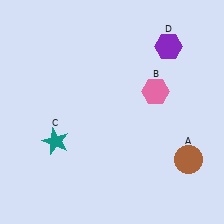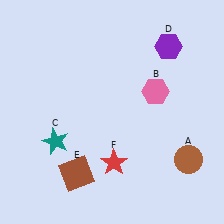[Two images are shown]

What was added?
A brown square (E), a red star (F) were added in Image 2.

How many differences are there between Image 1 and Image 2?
There are 2 differences between the two images.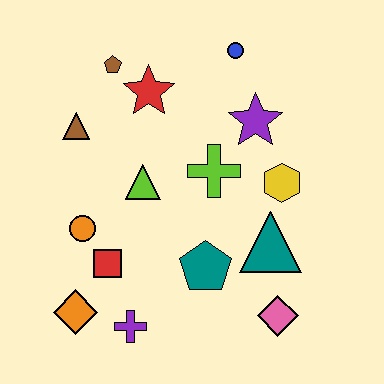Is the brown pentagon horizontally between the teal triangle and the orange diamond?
Yes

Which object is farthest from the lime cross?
The orange diamond is farthest from the lime cross.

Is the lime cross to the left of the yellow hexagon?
Yes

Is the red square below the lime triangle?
Yes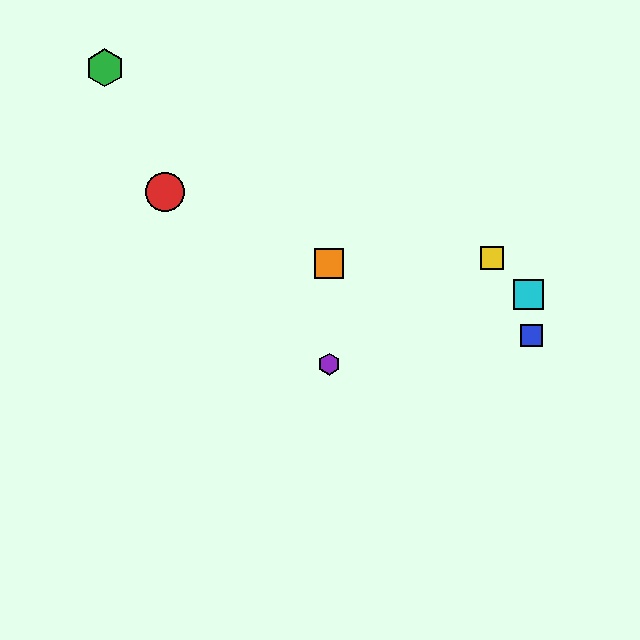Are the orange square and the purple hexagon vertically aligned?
Yes, both are at x≈329.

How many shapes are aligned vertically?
2 shapes (the purple hexagon, the orange square) are aligned vertically.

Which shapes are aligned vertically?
The purple hexagon, the orange square are aligned vertically.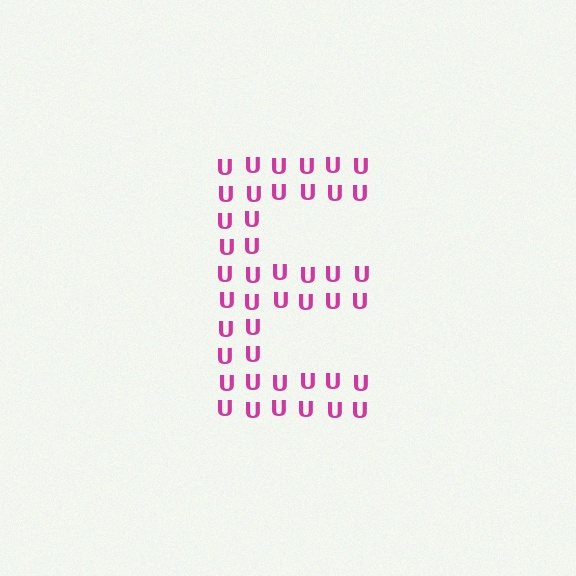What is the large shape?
The large shape is the letter E.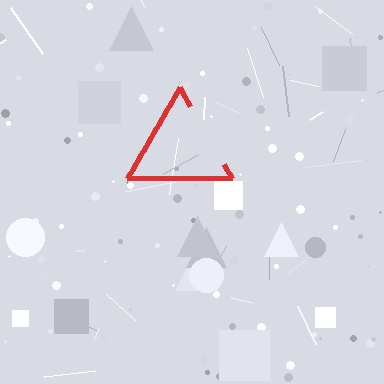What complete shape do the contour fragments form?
The contour fragments form a triangle.